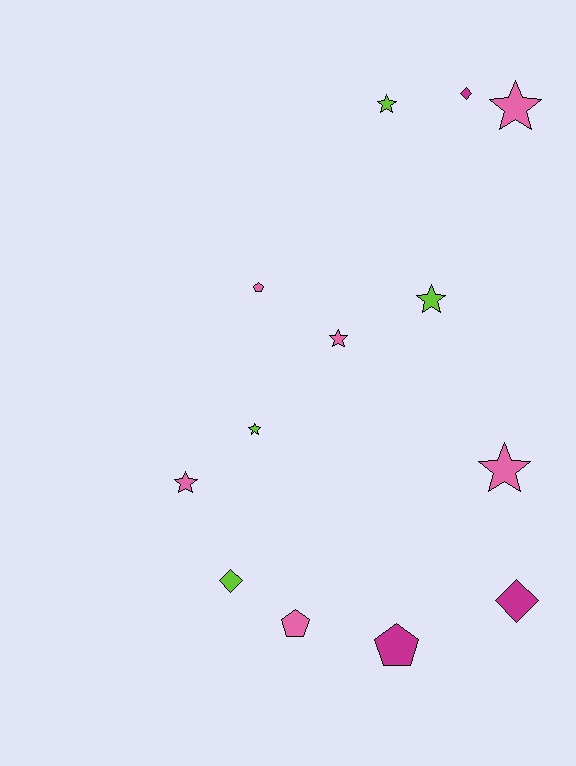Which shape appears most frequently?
Star, with 7 objects.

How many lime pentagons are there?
There are no lime pentagons.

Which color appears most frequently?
Pink, with 6 objects.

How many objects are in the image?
There are 13 objects.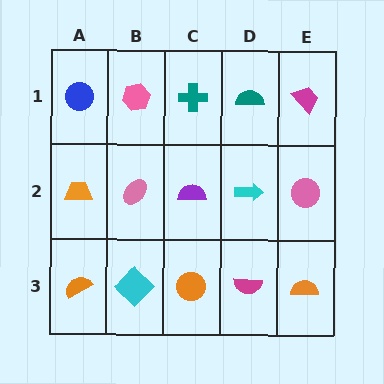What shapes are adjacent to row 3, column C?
A purple semicircle (row 2, column C), a cyan diamond (row 3, column B), a magenta semicircle (row 3, column D).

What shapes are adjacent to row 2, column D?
A teal semicircle (row 1, column D), a magenta semicircle (row 3, column D), a purple semicircle (row 2, column C), a pink circle (row 2, column E).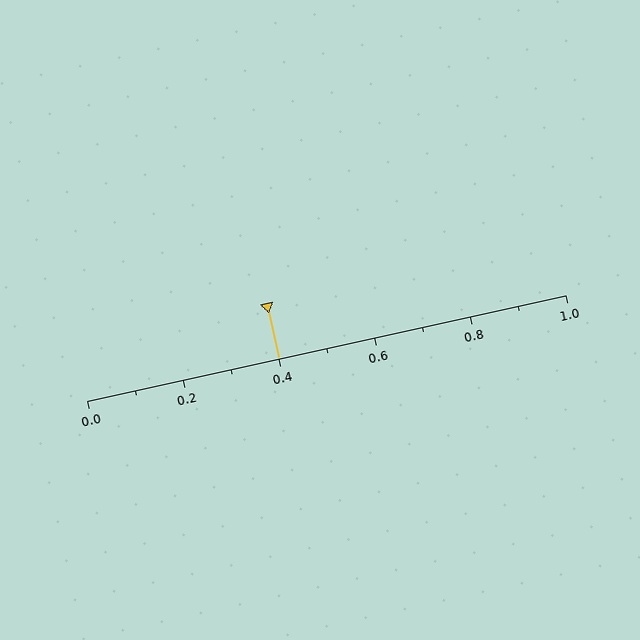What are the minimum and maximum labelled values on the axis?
The axis runs from 0.0 to 1.0.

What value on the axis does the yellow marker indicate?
The marker indicates approximately 0.4.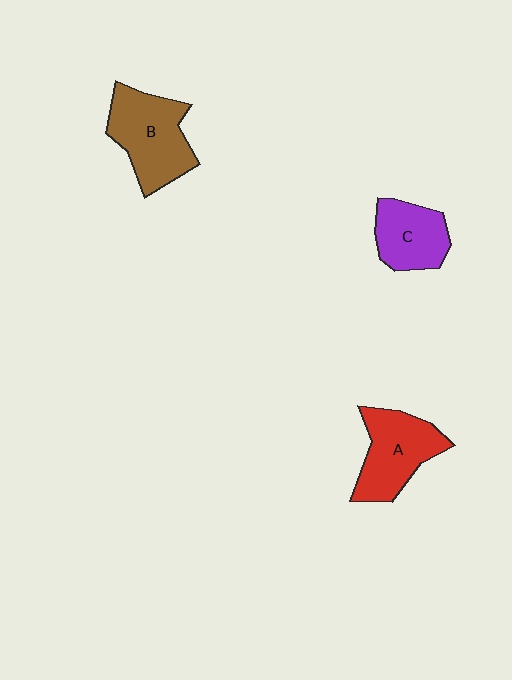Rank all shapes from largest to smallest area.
From largest to smallest: B (brown), A (red), C (purple).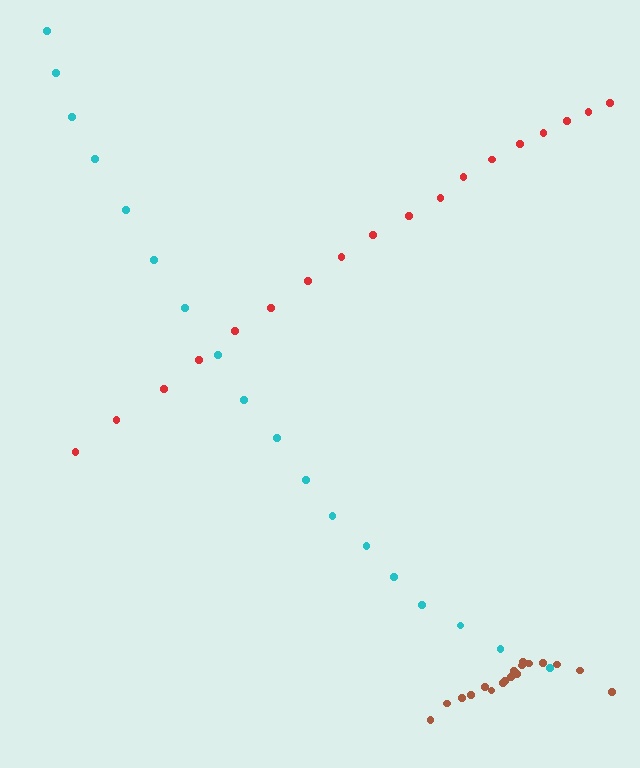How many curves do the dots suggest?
There are 3 distinct paths.